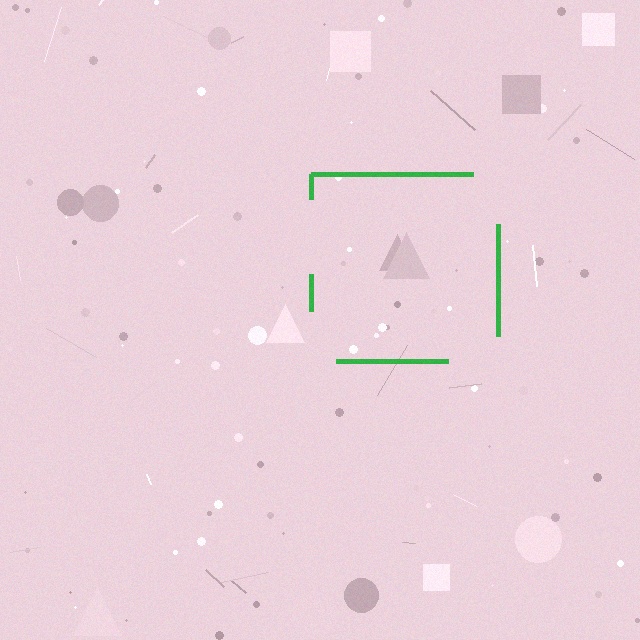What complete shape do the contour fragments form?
The contour fragments form a square.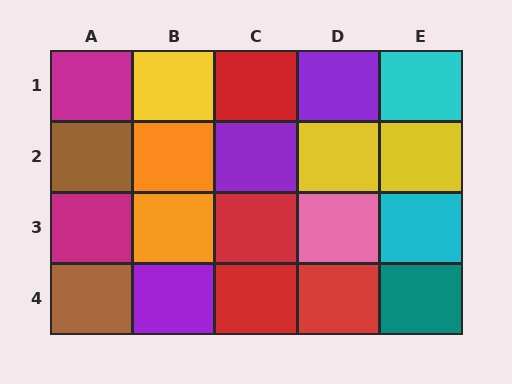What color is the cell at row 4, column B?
Purple.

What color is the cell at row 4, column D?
Red.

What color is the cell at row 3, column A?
Magenta.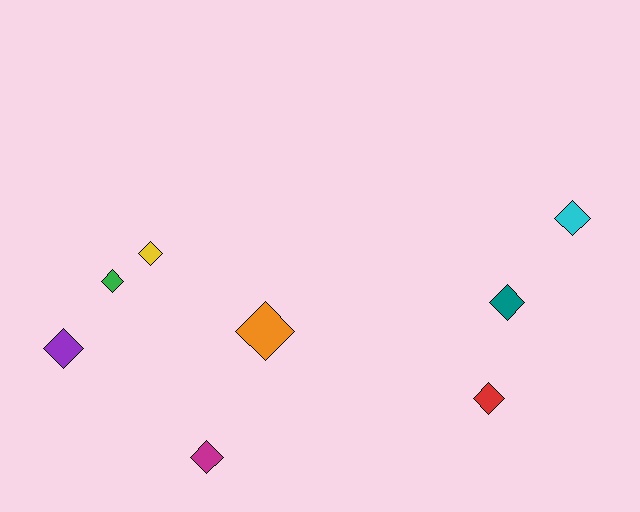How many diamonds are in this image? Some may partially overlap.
There are 8 diamonds.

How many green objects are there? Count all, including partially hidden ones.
There is 1 green object.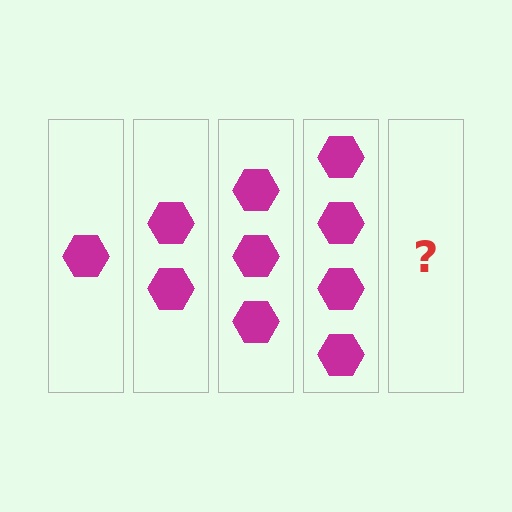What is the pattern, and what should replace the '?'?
The pattern is that each step adds one more hexagon. The '?' should be 5 hexagons.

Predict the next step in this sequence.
The next step is 5 hexagons.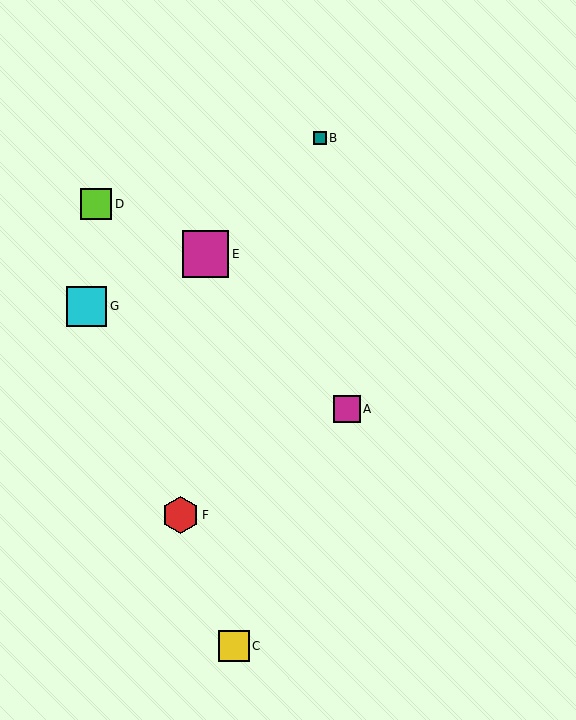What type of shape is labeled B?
Shape B is a teal square.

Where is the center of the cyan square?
The center of the cyan square is at (87, 306).